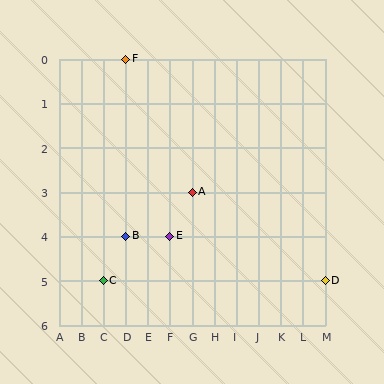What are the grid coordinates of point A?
Point A is at grid coordinates (G, 3).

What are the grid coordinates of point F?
Point F is at grid coordinates (D, 0).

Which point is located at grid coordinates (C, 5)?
Point C is at (C, 5).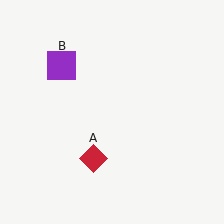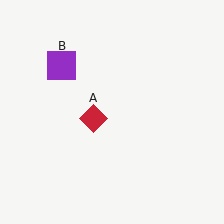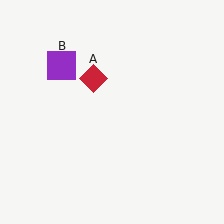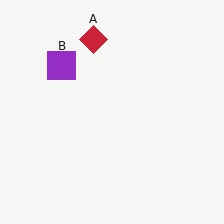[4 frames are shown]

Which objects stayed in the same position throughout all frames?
Purple square (object B) remained stationary.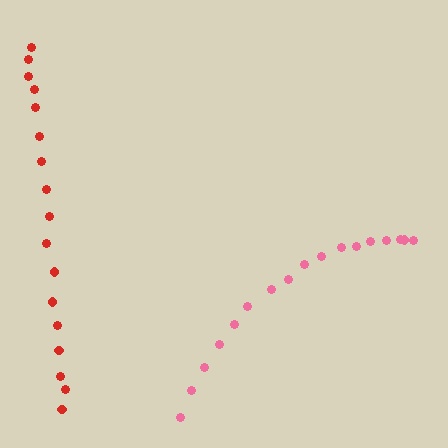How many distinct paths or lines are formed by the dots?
There are 2 distinct paths.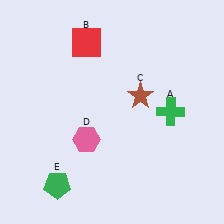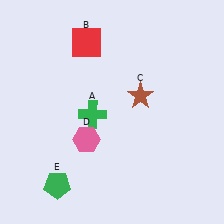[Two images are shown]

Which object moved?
The green cross (A) moved left.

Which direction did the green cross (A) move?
The green cross (A) moved left.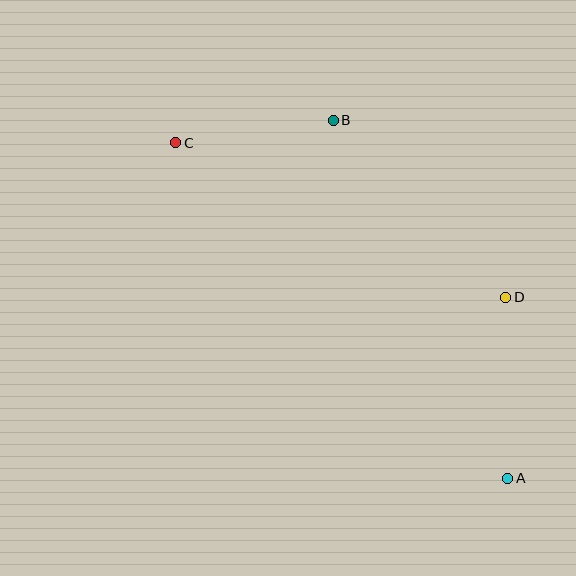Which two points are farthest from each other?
Points A and C are farthest from each other.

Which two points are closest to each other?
Points B and C are closest to each other.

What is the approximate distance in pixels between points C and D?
The distance between C and D is approximately 364 pixels.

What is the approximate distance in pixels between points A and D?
The distance between A and D is approximately 181 pixels.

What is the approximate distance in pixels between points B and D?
The distance between B and D is approximately 247 pixels.